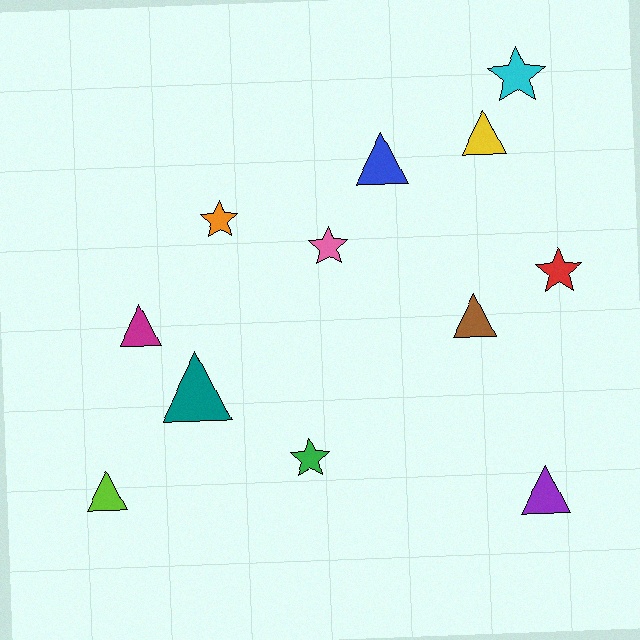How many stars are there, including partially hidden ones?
There are 5 stars.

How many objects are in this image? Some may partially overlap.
There are 12 objects.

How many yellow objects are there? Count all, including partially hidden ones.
There is 1 yellow object.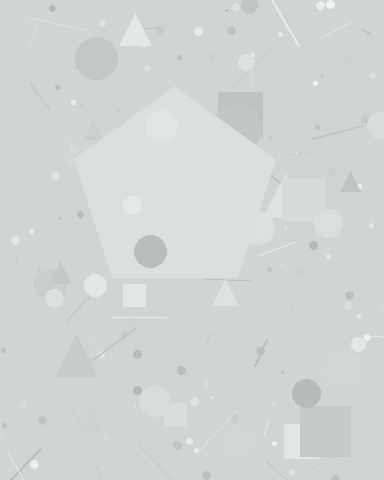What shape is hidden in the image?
A pentagon is hidden in the image.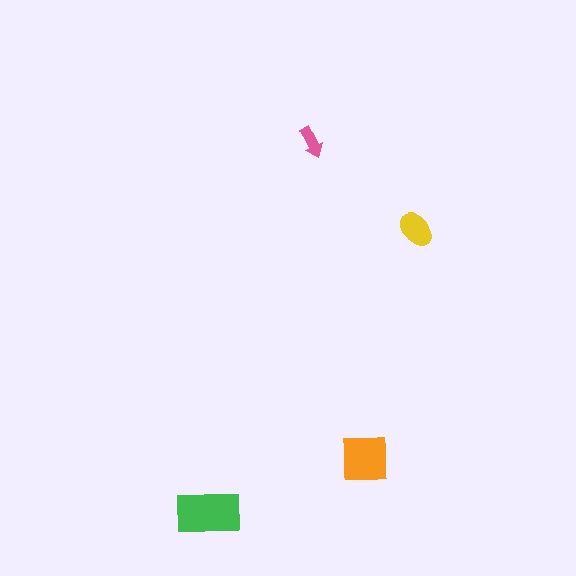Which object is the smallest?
The pink arrow.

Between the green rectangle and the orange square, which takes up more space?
The green rectangle.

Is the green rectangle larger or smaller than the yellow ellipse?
Larger.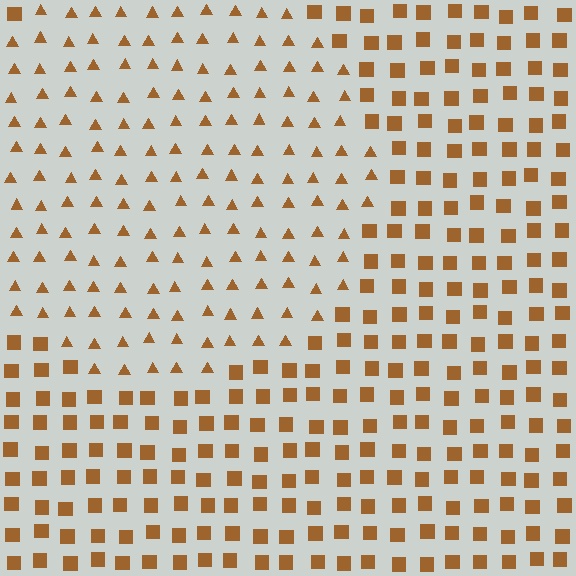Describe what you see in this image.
The image is filled with small brown elements arranged in a uniform grid. A circle-shaped region contains triangles, while the surrounding area contains squares. The boundary is defined purely by the change in element shape.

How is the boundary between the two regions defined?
The boundary is defined by a change in element shape: triangles inside vs. squares outside. All elements share the same color and spacing.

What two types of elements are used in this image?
The image uses triangles inside the circle region and squares outside it.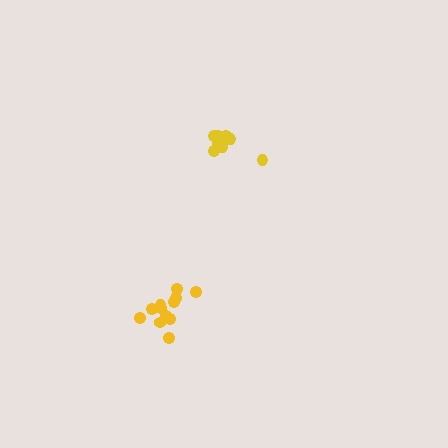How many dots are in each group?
Group 1: 12 dots, Group 2: 9 dots (21 total).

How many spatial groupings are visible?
There are 2 spatial groupings.